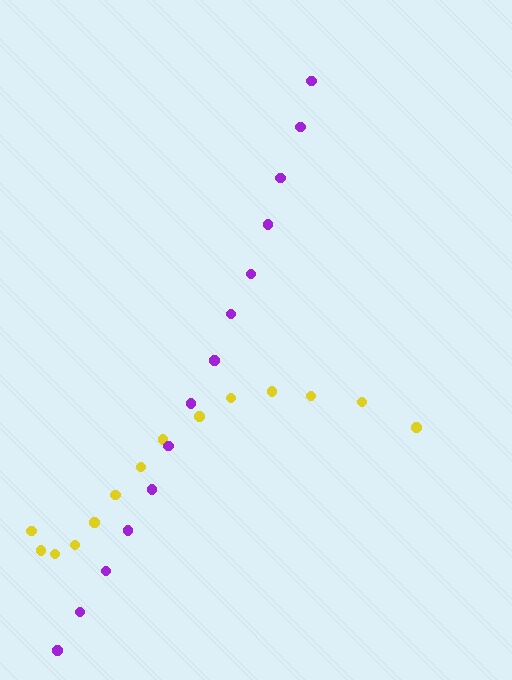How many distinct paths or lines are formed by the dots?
There are 2 distinct paths.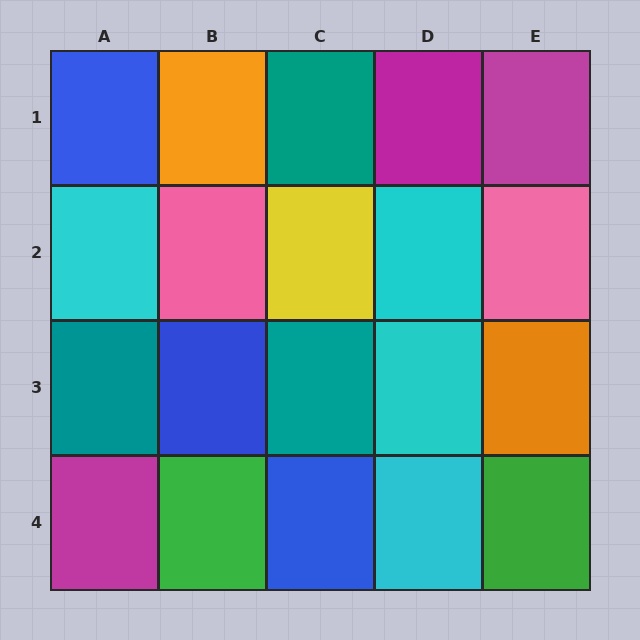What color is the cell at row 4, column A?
Magenta.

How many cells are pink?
2 cells are pink.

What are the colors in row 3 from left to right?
Teal, blue, teal, cyan, orange.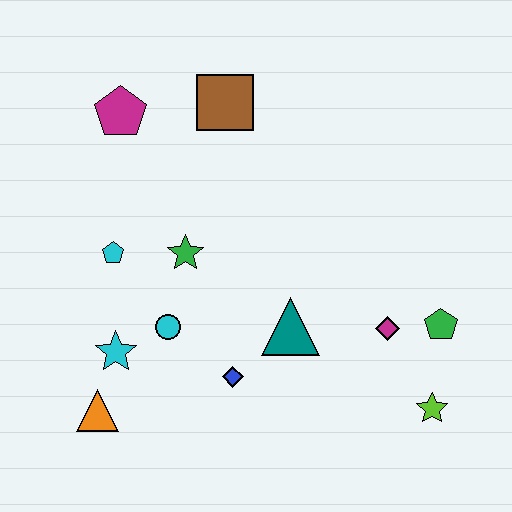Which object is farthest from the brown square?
The lime star is farthest from the brown square.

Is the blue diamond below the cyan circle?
Yes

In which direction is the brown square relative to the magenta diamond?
The brown square is above the magenta diamond.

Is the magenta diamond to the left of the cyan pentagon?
No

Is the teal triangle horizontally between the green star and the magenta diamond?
Yes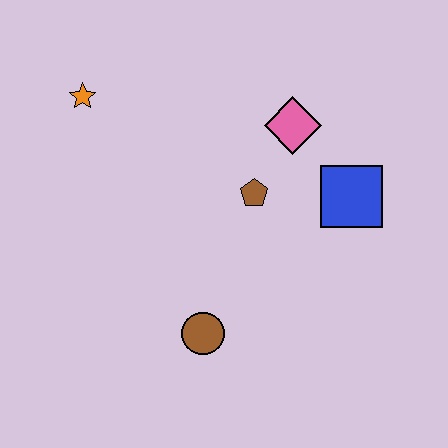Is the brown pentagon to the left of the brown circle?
No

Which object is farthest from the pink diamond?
The brown circle is farthest from the pink diamond.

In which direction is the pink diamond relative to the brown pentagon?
The pink diamond is above the brown pentagon.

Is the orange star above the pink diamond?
Yes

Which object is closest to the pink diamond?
The brown pentagon is closest to the pink diamond.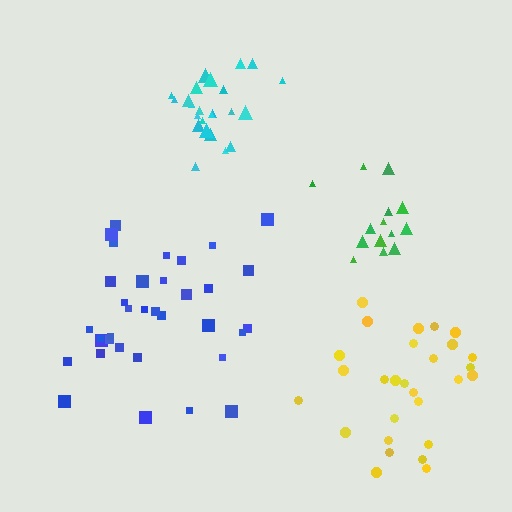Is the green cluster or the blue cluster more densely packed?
Green.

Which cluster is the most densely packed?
Cyan.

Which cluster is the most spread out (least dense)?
Yellow.